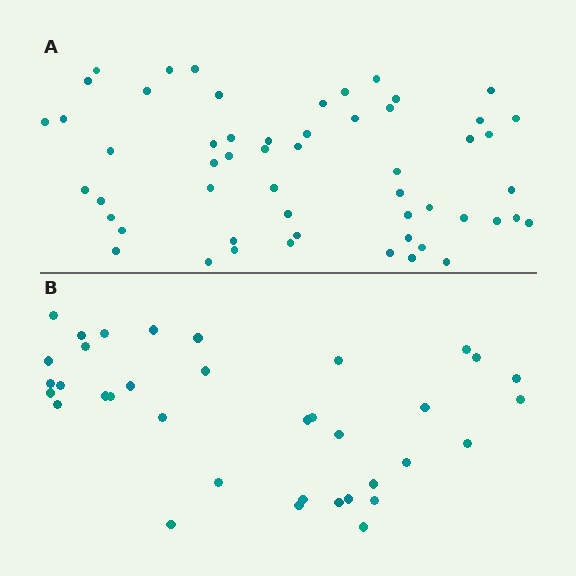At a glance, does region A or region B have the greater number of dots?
Region A (the top region) has more dots.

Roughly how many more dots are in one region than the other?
Region A has approximately 20 more dots than region B.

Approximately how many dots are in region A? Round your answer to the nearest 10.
About 60 dots. (The exact count is 55, which rounds to 60.)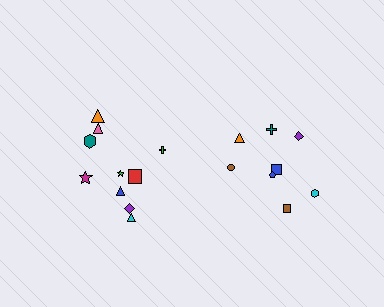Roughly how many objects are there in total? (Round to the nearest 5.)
Roughly 20 objects in total.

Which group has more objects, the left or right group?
The left group.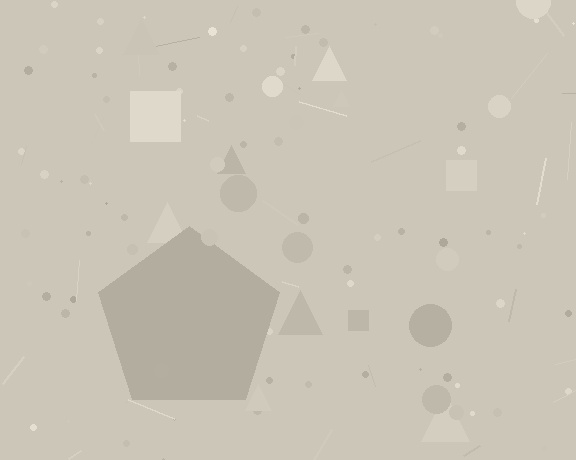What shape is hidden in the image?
A pentagon is hidden in the image.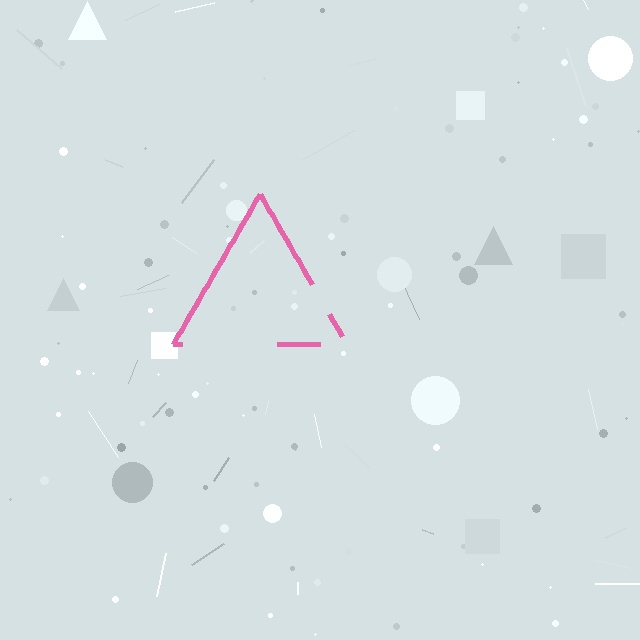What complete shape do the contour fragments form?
The contour fragments form a triangle.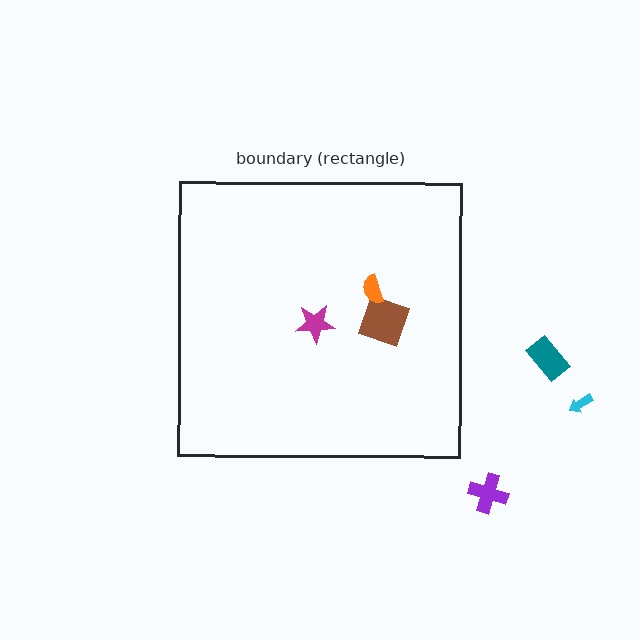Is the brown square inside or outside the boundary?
Inside.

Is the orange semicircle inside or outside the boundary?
Inside.